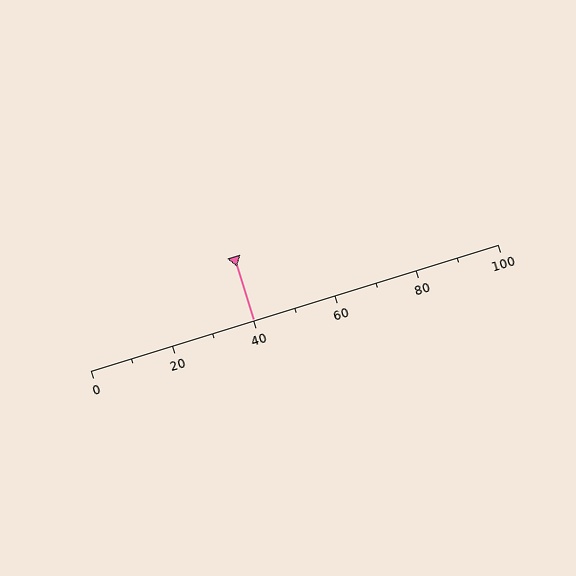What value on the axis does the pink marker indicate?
The marker indicates approximately 40.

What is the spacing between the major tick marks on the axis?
The major ticks are spaced 20 apart.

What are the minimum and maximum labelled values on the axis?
The axis runs from 0 to 100.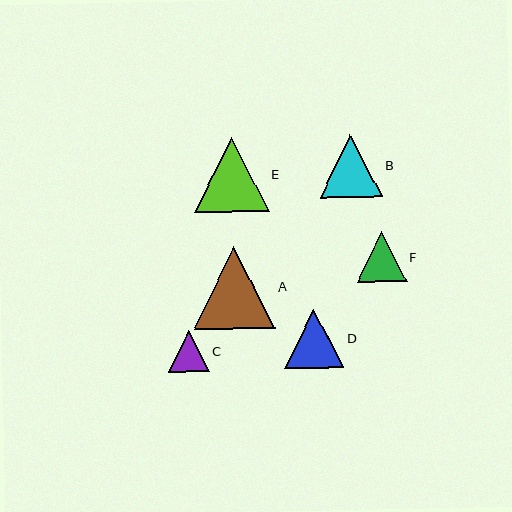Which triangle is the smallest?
Triangle C is the smallest with a size of approximately 41 pixels.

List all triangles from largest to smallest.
From largest to smallest: A, E, B, D, F, C.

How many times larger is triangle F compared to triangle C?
Triangle F is approximately 1.2 times the size of triangle C.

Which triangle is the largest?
Triangle A is the largest with a size of approximately 81 pixels.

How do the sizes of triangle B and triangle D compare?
Triangle B and triangle D are approximately the same size.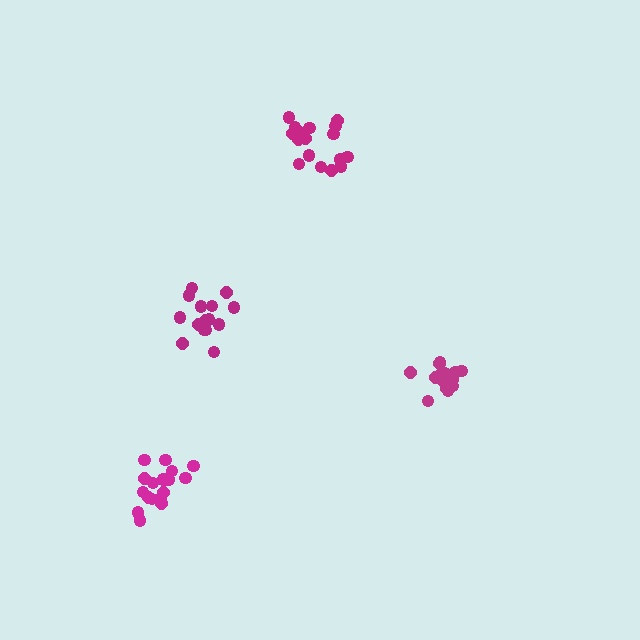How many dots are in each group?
Group 1: 15 dots, Group 2: 16 dots, Group 3: 17 dots, Group 4: 18 dots (66 total).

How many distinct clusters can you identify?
There are 4 distinct clusters.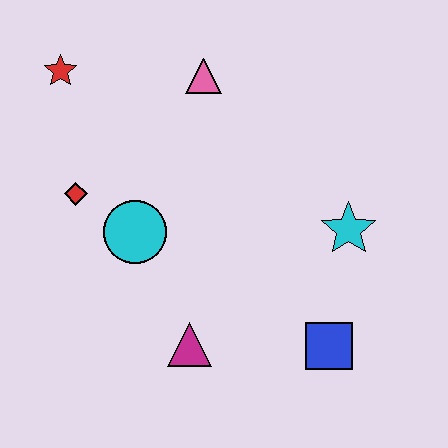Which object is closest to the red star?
The red diamond is closest to the red star.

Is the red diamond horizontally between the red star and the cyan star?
Yes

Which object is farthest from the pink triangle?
The blue square is farthest from the pink triangle.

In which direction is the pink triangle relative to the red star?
The pink triangle is to the right of the red star.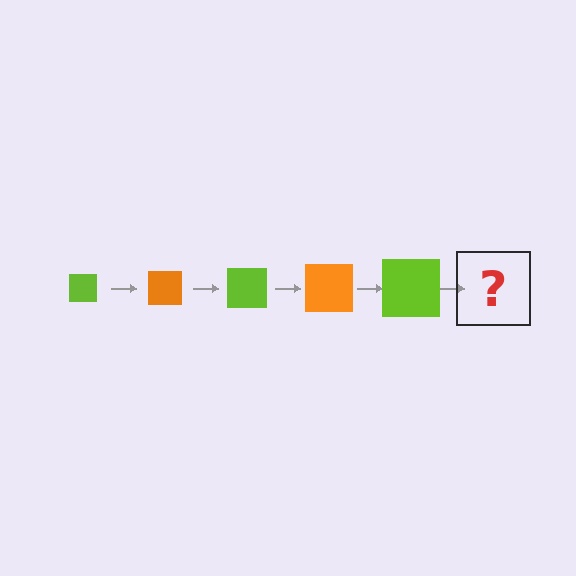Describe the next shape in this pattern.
It should be an orange square, larger than the previous one.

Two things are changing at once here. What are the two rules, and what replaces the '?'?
The two rules are that the square grows larger each step and the color cycles through lime and orange. The '?' should be an orange square, larger than the previous one.